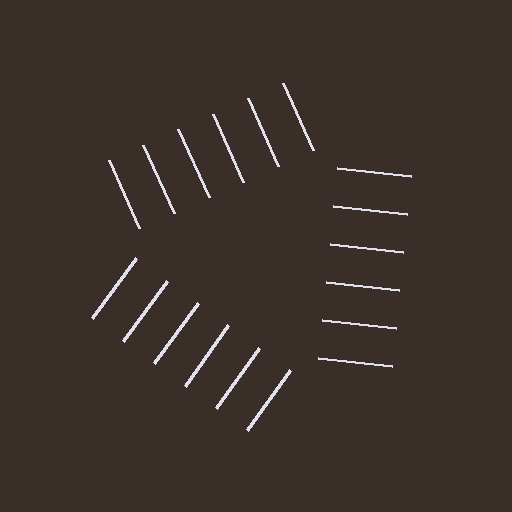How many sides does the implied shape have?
3 sides — the line-ends trace a triangle.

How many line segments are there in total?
18 — 6 along each of the 3 edges.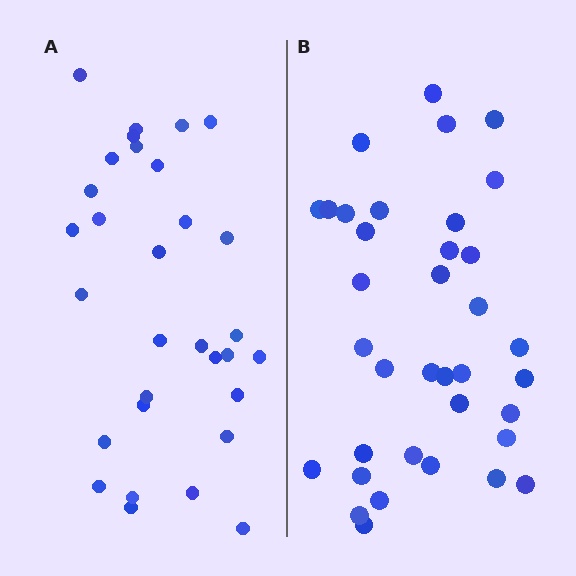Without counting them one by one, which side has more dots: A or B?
Region B (the right region) has more dots.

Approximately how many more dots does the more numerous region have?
Region B has about 5 more dots than region A.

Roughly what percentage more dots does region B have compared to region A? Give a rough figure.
About 15% more.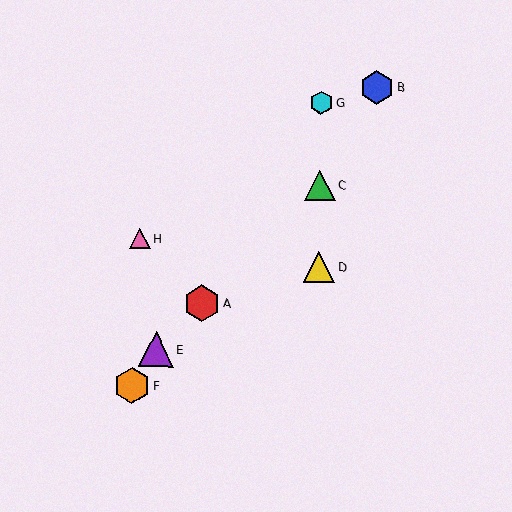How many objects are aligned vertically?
3 objects (C, D, G) are aligned vertically.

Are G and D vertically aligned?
Yes, both are at x≈322.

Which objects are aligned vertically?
Objects C, D, G are aligned vertically.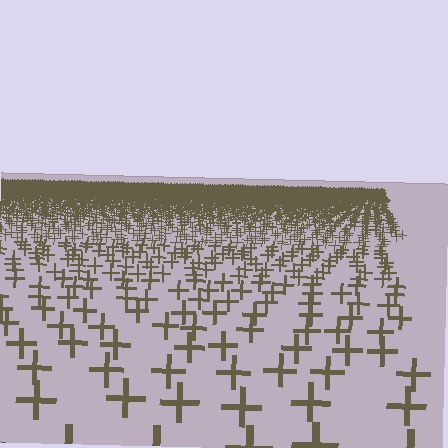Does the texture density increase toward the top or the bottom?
Density increases toward the top.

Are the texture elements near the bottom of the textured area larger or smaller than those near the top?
Larger. Near the bottom, elements are closer to the viewer and appear at a bigger on-screen size.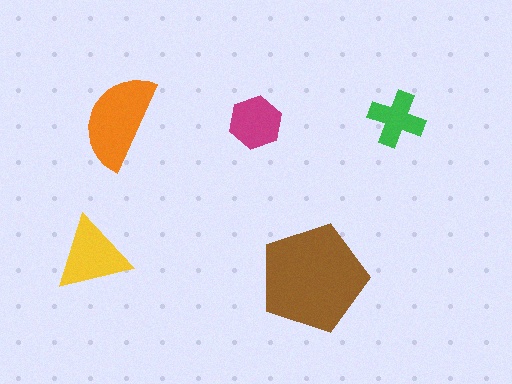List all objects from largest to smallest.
The brown pentagon, the orange semicircle, the yellow triangle, the magenta hexagon, the green cross.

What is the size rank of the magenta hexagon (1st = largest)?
4th.